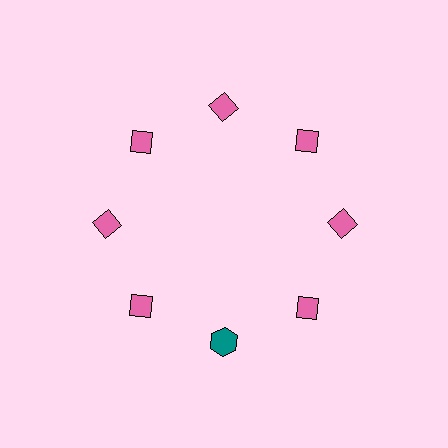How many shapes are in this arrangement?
There are 8 shapes arranged in a ring pattern.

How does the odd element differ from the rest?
It differs in both color (teal instead of pink) and shape (hexagon instead of diamond).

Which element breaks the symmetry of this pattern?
The teal hexagon at roughly the 6 o'clock position breaks the symmetry. All other shapes are pink diamonds.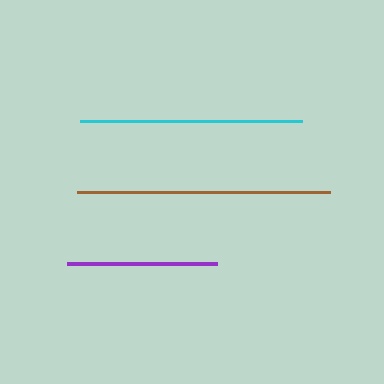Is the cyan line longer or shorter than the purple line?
The cyan line is longer than the purple line.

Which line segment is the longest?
The brown line is the longest at approximately 253 pixels.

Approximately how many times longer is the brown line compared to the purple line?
The brown line is approximately 1.7 times the length of the purple line.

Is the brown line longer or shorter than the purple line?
The brown line is longer than the purple line.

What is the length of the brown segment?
The brown segment is approximately 253 pixels long.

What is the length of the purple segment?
The purple segment is approximately 150 pixels long.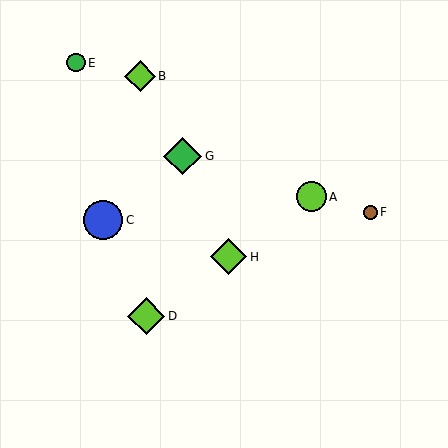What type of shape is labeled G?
Shape G is a green diamond.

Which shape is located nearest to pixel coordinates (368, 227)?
The brown circle (labeled F) at (370, 212) is nearest to that location.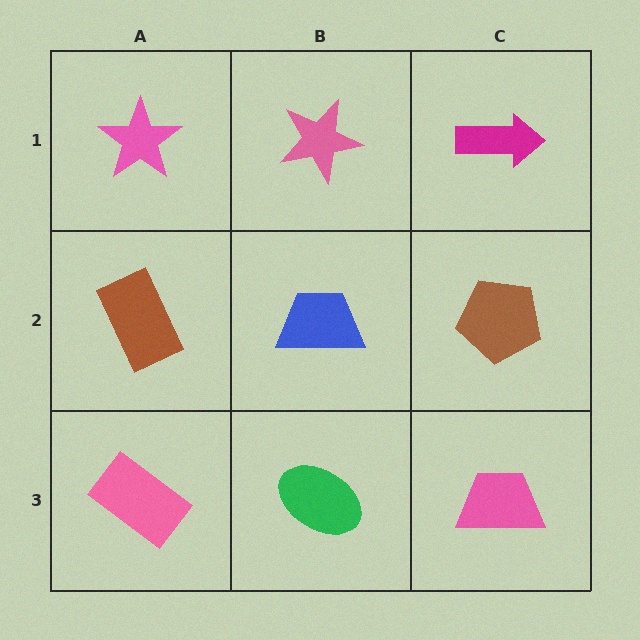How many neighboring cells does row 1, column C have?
2.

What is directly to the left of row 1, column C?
A pink star.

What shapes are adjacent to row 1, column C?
A brown pentagon (row 2, column C), a pink star (row 1, column B).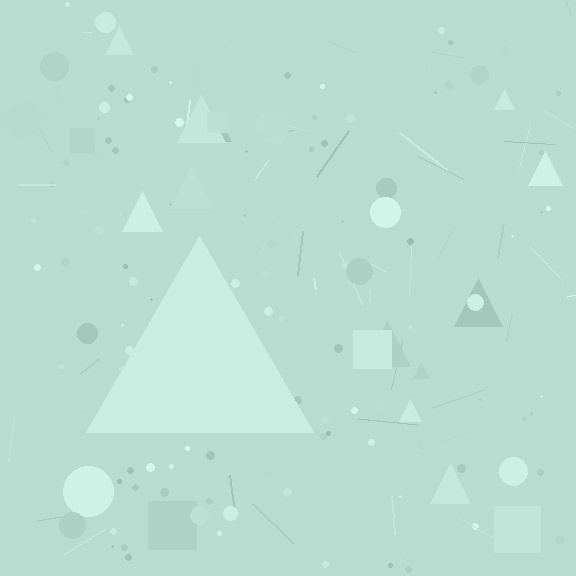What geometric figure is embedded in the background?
A triangle is embedded in the background.